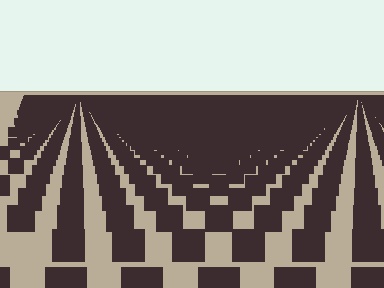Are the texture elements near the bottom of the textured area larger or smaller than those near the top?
Larger. Near the bottom, elements are closer to the viewer and appear at a bigger on-screen size.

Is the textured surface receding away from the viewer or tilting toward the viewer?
The surface is receding away from the viewer. Texture elements get smaller and denser toward the top.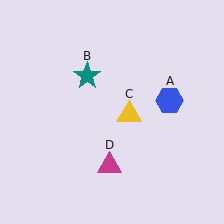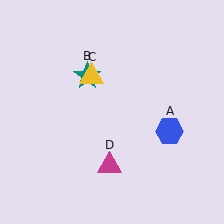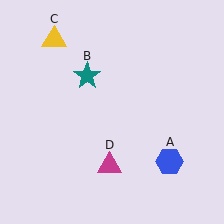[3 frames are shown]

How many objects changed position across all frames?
2 objects changed position: blue hexagon (object A), yellow triangle (object C).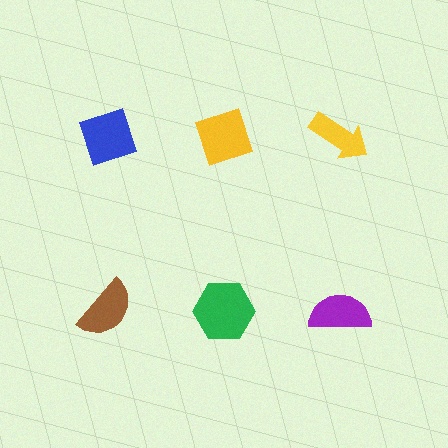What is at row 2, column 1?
A brown semicircle.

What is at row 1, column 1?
A blue diamond.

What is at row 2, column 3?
A purple semicircle.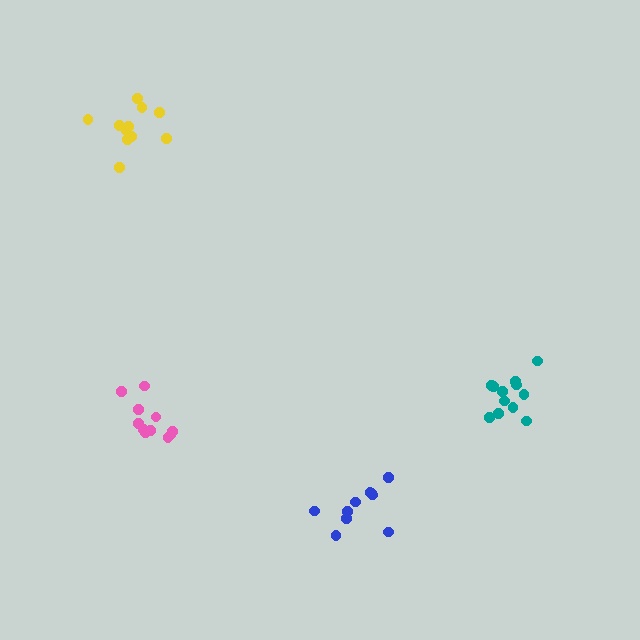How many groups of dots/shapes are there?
There are 4 groups.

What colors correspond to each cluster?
The clusters are colored: pink, teal, blue, yellow.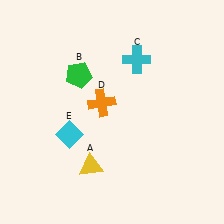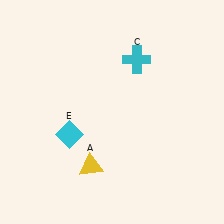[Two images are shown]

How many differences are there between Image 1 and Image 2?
There are 2 differences between the two images.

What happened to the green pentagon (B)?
The green pentagon (B) was removed in Image 2. It was in the top-left area of Image 1.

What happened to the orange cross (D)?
The orange cross (D) was removed in Image 2. It was in the top-left area of Image 1.